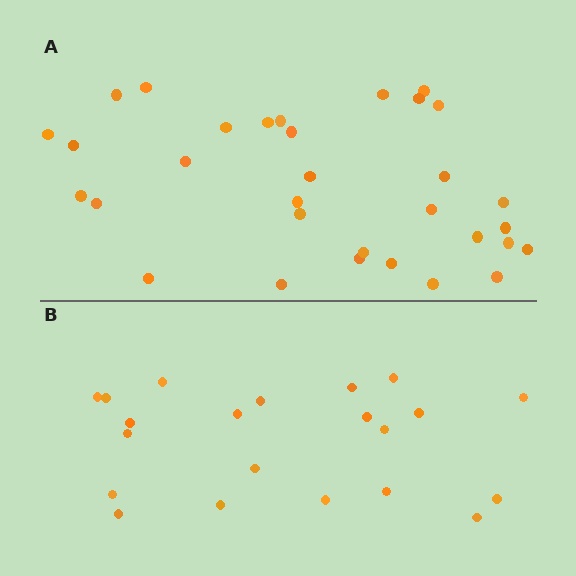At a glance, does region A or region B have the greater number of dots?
Region A (the top region) has more dots.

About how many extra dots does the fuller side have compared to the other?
Region A has roughly 12 or so more dots than region B.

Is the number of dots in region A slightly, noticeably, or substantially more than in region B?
Region A has substantially more. The ratio is roughly 1.5 to 1.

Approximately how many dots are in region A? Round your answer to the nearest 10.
About 30 dots. (The exact count is 32, which rounds to 30.)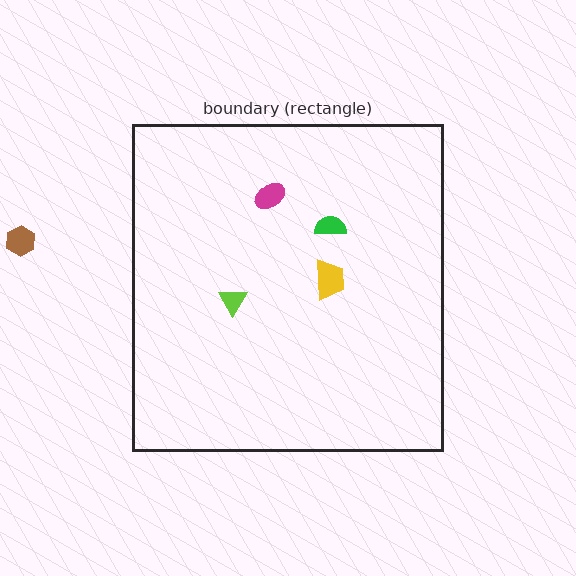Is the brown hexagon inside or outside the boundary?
Outside.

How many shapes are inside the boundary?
4 inside, 1 outside.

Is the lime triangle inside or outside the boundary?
Inside.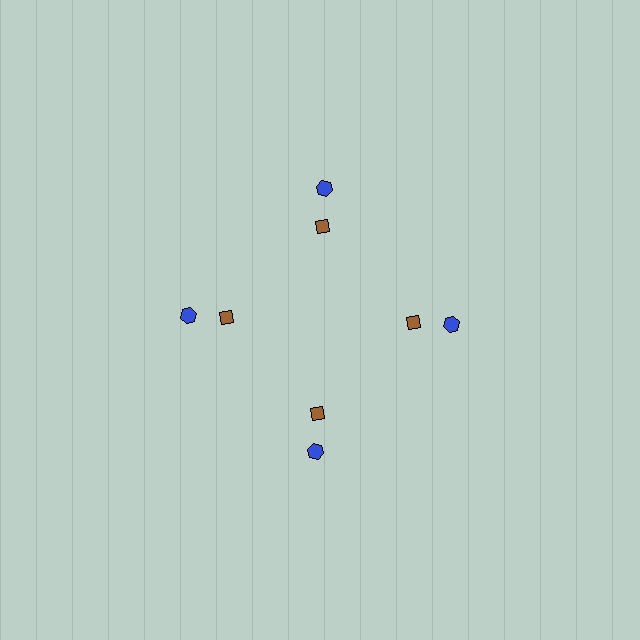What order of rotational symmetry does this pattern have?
This pattern has 4-fold rotational symmetry.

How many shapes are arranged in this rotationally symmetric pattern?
There are 8 shapes, arranged in 4 groups of 2.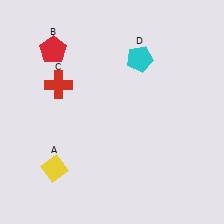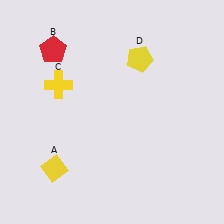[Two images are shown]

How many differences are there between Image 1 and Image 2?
There are 2 differences between the two images.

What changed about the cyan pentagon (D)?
In Image 1, D is cyan. In Image 2, it changed to yellow.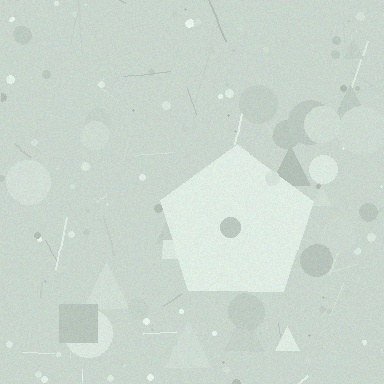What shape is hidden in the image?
A pentagon is hidden in the image.